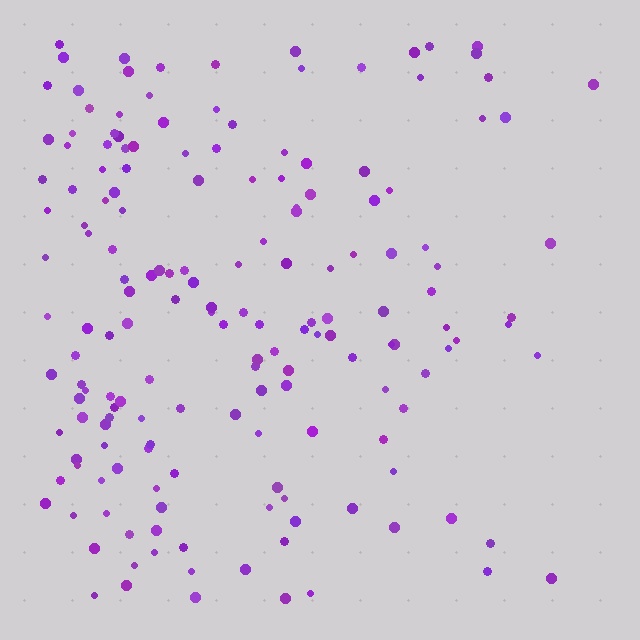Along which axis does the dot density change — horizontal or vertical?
Horizontal.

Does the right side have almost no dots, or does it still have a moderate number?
Still a moderate number, just noticeably fewer than the left.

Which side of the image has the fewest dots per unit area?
The right.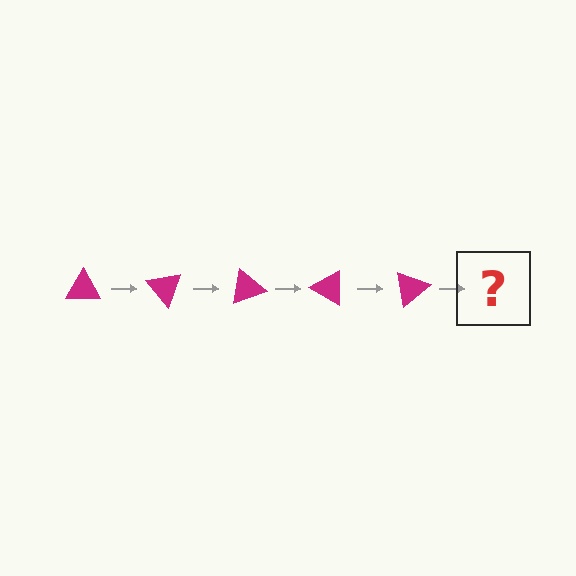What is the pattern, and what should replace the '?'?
The pattern is that the triangle rotates 50 degrees each step. The '?' should be a magenta triangle rotated 250 degrees.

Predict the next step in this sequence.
The next step is a magenta triangle rotated 250 degrees.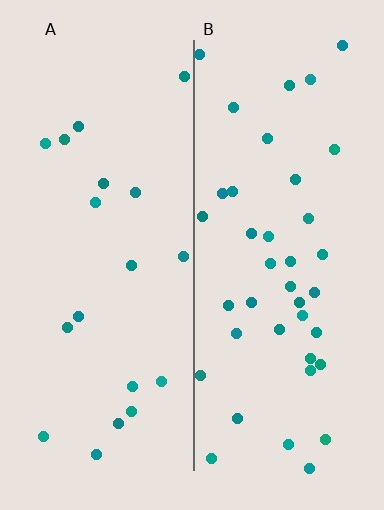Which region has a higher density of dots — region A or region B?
B (the right).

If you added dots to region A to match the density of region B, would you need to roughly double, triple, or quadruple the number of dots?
Approximately double.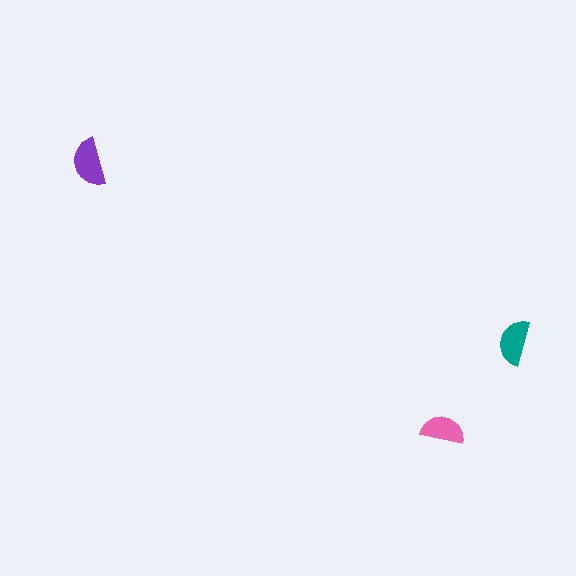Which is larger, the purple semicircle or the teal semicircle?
The purple one.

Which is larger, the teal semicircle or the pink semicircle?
The teal one.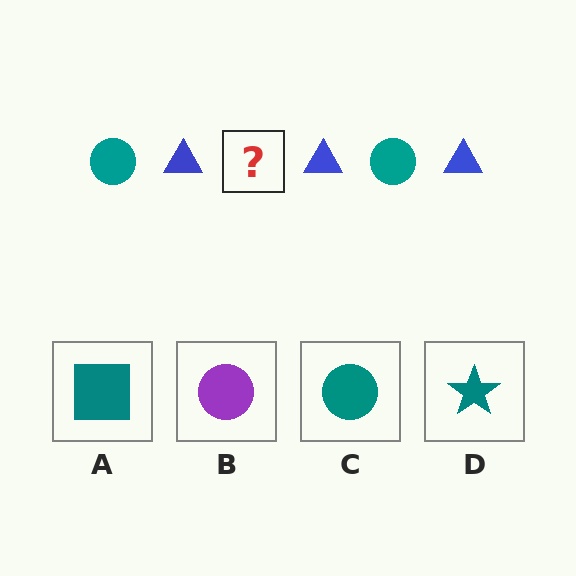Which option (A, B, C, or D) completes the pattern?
C.